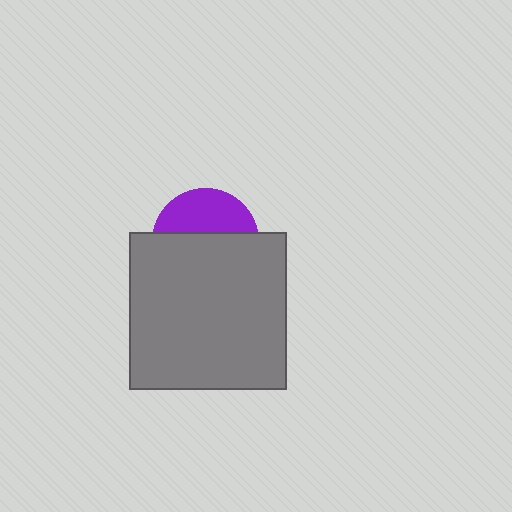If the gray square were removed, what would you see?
You would see the complete purple circle.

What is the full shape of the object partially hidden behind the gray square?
The partially hidden object is a purple circle.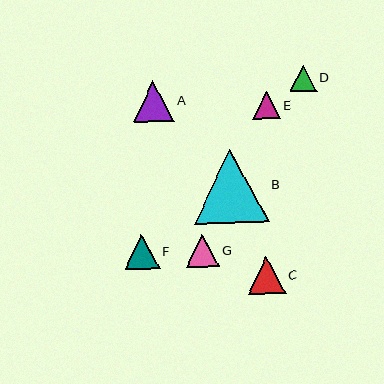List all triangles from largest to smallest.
From largest to smallest: B, A, C, F, G, E, D.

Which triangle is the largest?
Triangle B is the largest with a size of approximately 75 pixels.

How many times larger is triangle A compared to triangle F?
Triangle A is approximately 1.2 times the size of triangle F.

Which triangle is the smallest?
Triangle D is the smallest with a size of approximately 26 pixels.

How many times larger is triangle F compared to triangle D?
Triangle F is approximately 1.3 times the size of triangle D.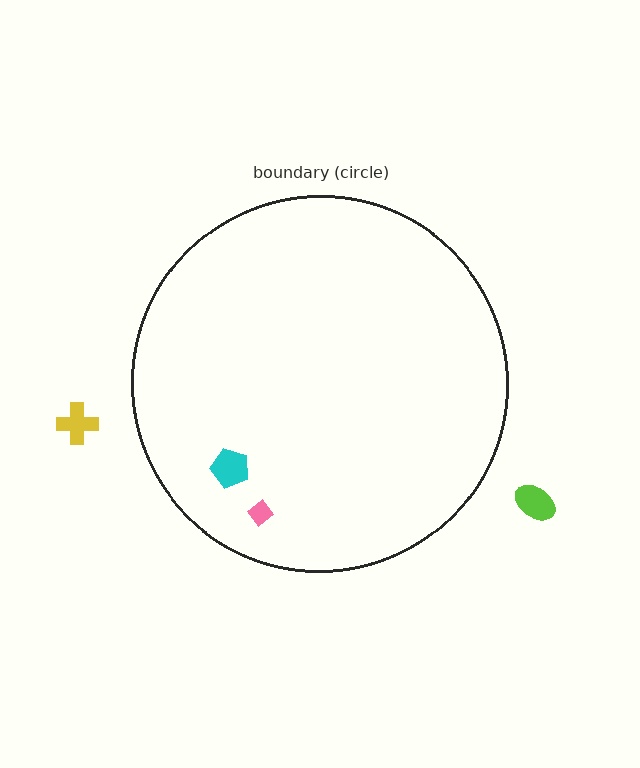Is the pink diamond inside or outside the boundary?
Inside.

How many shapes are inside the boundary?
2 inside, 2 outside.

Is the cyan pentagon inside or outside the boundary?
Inside.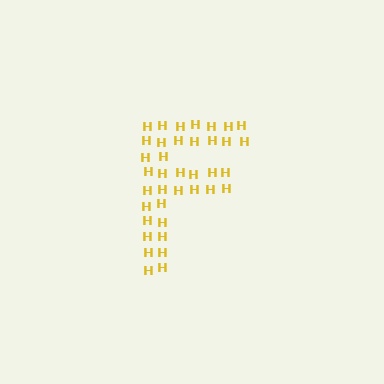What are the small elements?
The small elements are letter H's.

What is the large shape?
The large shape is the letter F.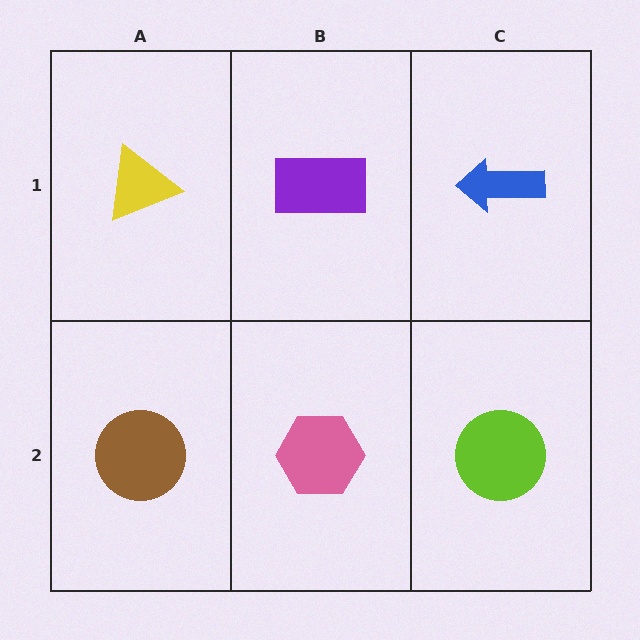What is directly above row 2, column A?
A yellow triangle.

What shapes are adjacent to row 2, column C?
A blue arrow (row 1, column C), a pink hexagon (row 2, column B).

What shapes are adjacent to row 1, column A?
A brown circle (row 2, column A), a purple rectangle (row 1, column B).